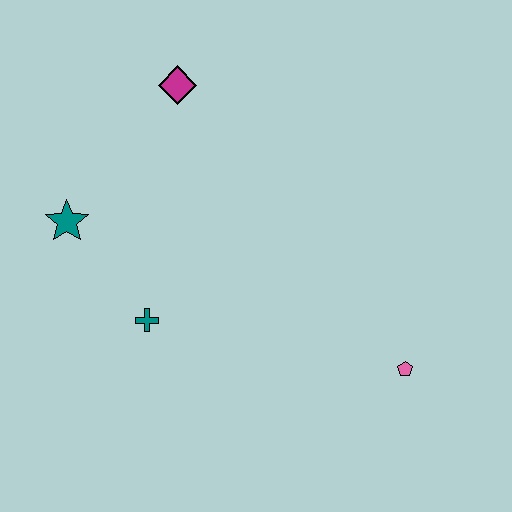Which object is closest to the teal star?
The teal cross is closest to the teal star.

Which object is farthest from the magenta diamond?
The pink pentagon is farthest from the magenta diamond.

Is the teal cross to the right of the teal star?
Yes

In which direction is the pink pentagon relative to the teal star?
The pink pentagon is to the right of the teal star.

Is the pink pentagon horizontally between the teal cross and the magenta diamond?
No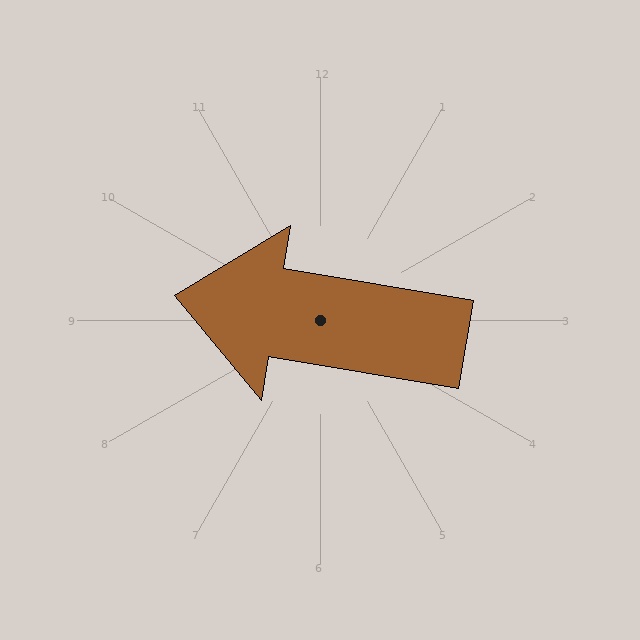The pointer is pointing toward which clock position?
Roughly 9 o'clock.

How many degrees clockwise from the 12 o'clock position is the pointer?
Approximately 279 degrees.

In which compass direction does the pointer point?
West.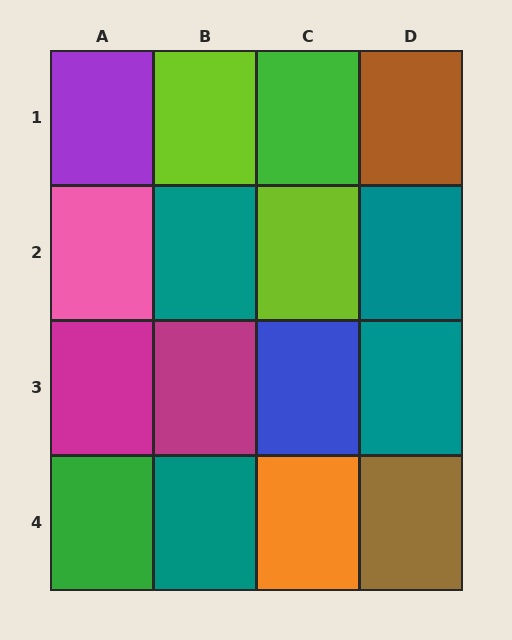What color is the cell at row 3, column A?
Magenta.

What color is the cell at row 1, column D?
Brown.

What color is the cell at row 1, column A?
Purple.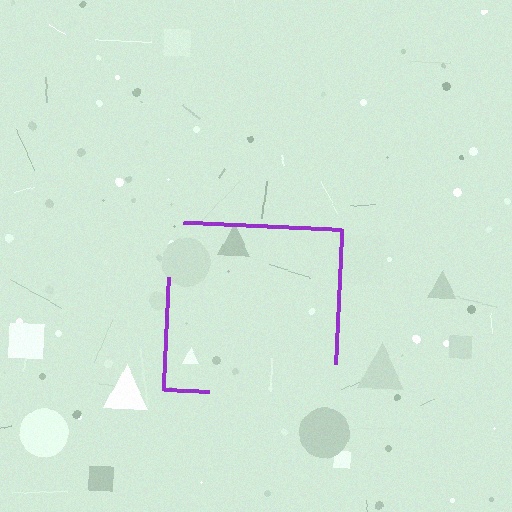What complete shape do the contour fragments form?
The contour fragments form a square.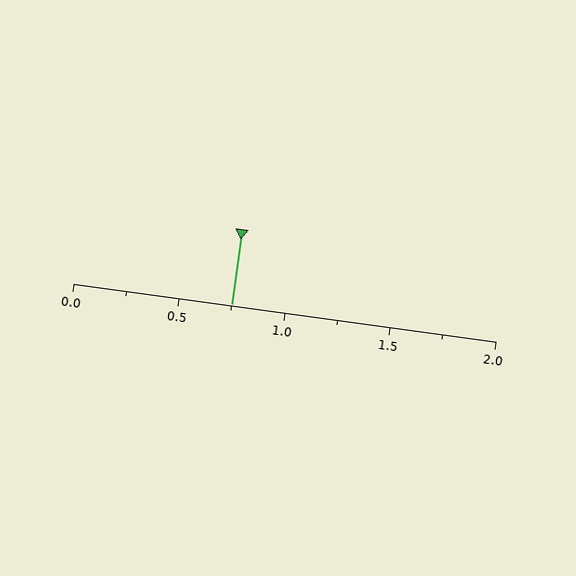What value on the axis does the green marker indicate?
The marker indicates approximately 0.75.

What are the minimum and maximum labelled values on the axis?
The axis runs from 0.0 to 2.0.